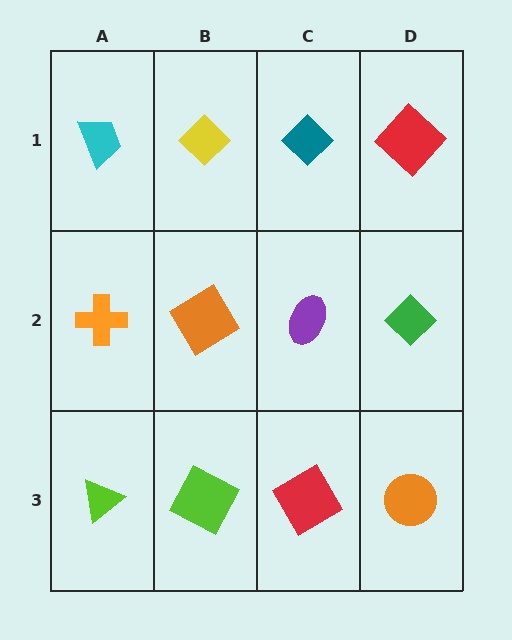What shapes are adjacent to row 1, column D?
A green diamond (row 2, column D), a teal diamond (row 1, column C).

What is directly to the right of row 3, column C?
An orange circle.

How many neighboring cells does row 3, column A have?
2.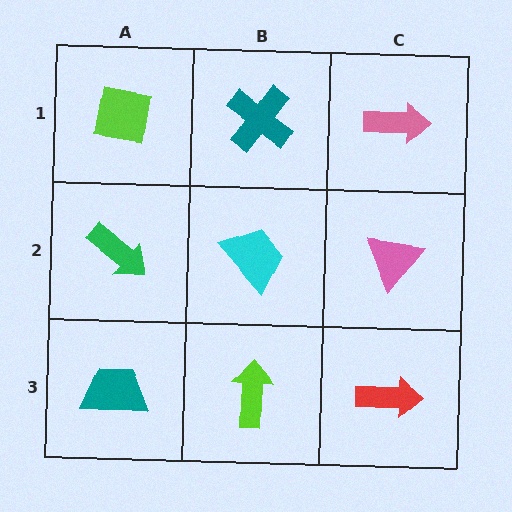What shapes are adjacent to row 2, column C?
A pink arrow (row 1, column C), a red arrow (row 3, column C), a cyan trapezoid (row 2, column B).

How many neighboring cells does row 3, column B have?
3.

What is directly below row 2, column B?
A lime arrow.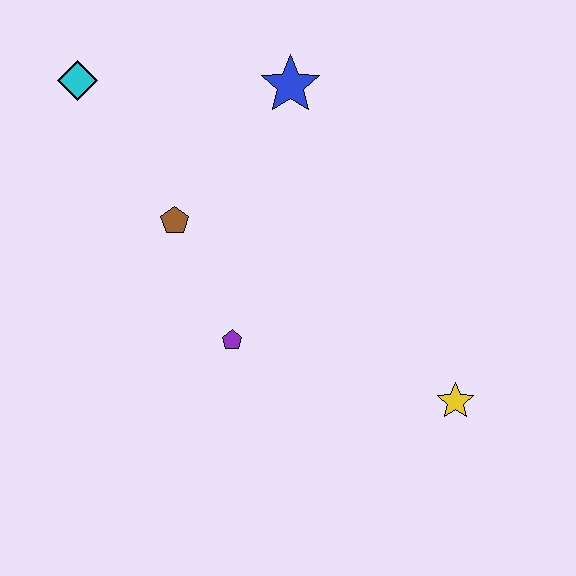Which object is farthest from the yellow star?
The cyan diamond is farthest from the yellow star.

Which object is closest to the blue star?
The brown pentagon is closest to the blue star.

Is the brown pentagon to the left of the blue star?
Yes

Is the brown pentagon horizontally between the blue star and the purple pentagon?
No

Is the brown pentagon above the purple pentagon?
Yes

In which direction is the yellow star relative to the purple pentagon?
The yellow star is to the right of the purple pentagon.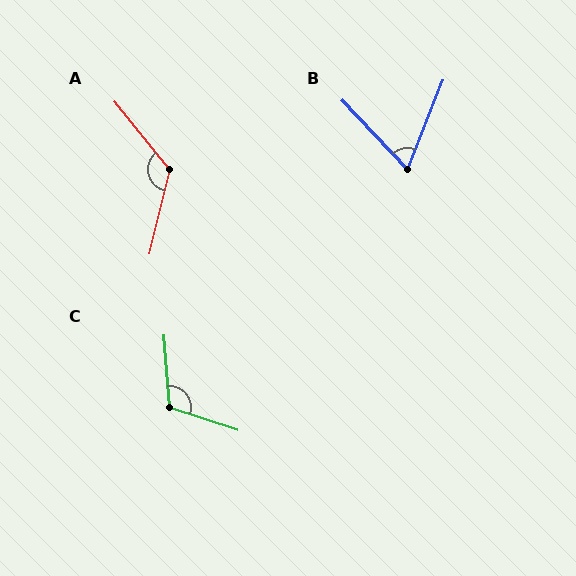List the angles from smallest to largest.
B (65°), C (112°), A (127°).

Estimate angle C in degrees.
Approximately 112 degrees.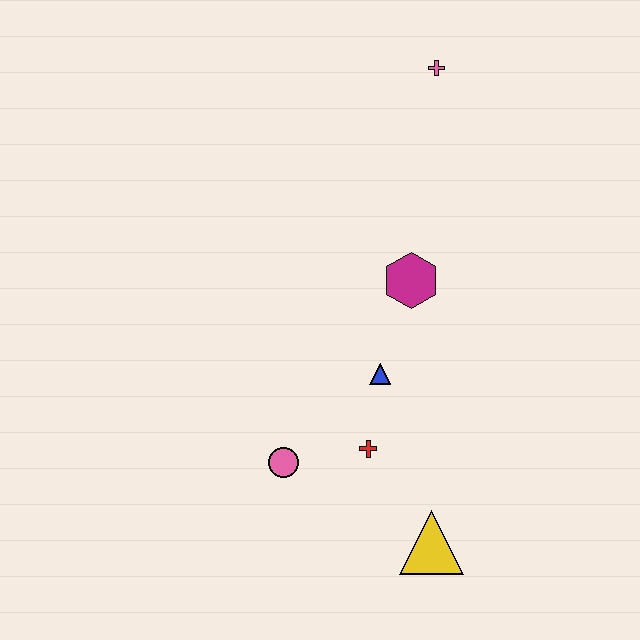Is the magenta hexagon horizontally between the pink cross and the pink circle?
Yes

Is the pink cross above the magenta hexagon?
Yes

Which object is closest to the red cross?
The blue triangle is closest to the red cross.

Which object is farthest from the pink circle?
The pink cross is farthest from the pink circle.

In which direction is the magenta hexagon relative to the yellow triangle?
The magenta hexagon is above the yellow triangle.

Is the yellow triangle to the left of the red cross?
No